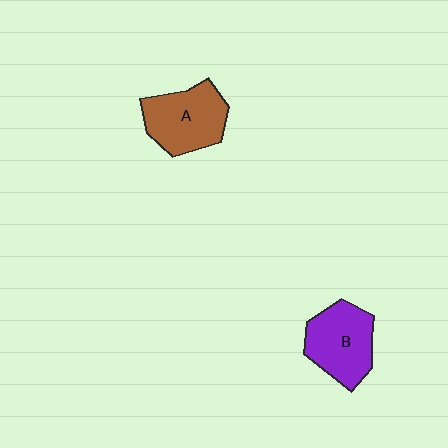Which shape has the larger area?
Shape A (brown).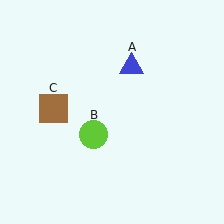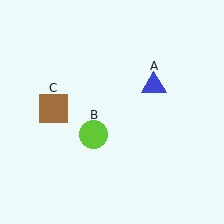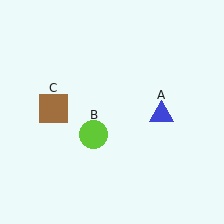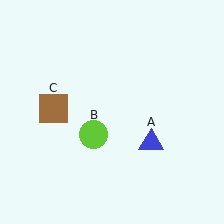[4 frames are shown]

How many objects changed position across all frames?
1 object changed position: blue triangle (object A).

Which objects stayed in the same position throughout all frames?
Lime circle (object B) and brown square (object C) remained stationary.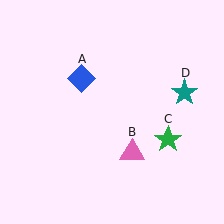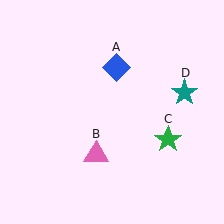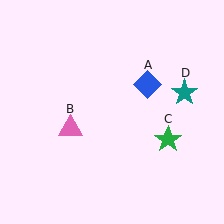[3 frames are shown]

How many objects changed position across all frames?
2 objects changed position: blue diamond (object A), pink triangle (object B).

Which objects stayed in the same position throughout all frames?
Green star (object C) and teal star (object D) remained stationary.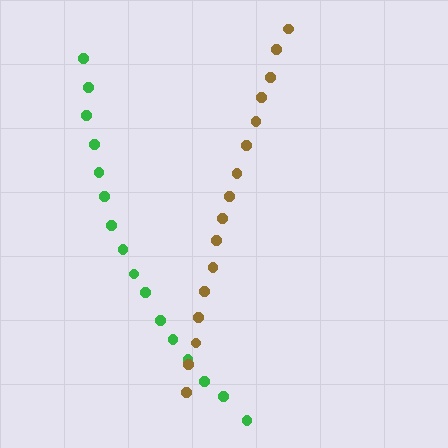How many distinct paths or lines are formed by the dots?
There are 2 distinct paths.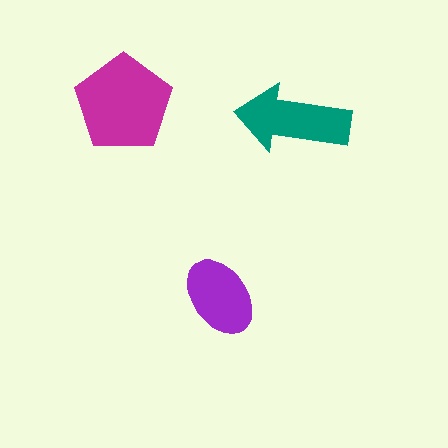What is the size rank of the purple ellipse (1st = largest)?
3rd.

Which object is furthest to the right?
The teal arrow is rightmost.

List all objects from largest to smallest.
The magenta pentagon, the teal arrow, the purple ellipse.